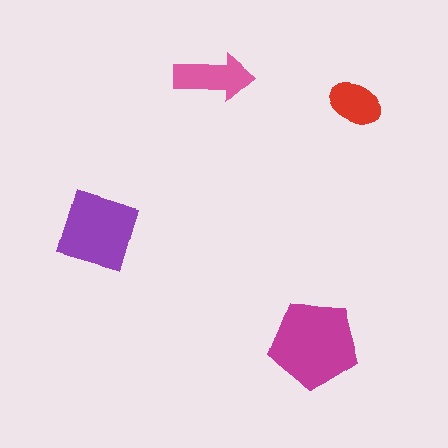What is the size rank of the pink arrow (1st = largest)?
3rd.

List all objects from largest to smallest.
The magenta pentagon, the purple diamond, the pink arrow, the red ellipse.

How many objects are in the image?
There are 4 objects in the image.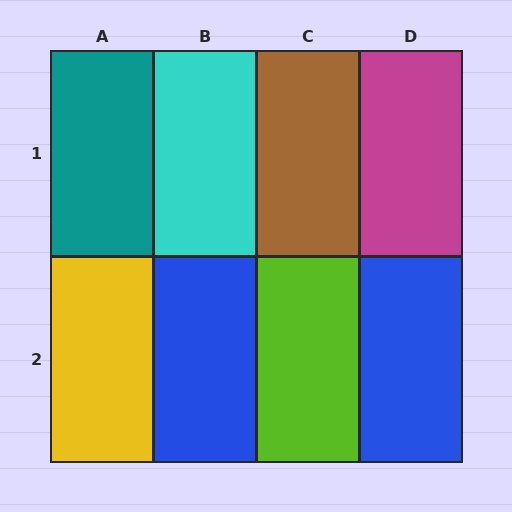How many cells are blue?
2 cells are blue.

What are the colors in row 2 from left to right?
Yellow, blue, lime, blue.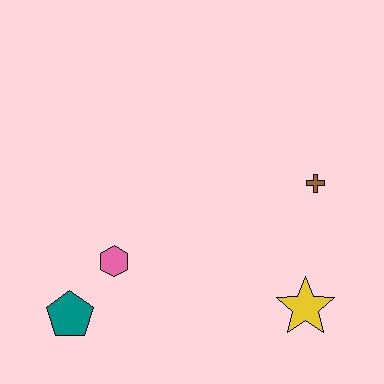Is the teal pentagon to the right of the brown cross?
No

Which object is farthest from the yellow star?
The teal pentagon is farthest from the yellow star.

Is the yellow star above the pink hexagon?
No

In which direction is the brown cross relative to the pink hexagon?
The brown cross is to the right of the pink hexagon.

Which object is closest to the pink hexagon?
The teal pentagon is closest to the pink hexagon.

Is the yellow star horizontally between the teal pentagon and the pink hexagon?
No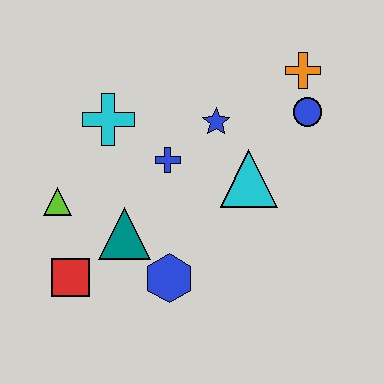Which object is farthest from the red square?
The orange cross is farthest from the red square.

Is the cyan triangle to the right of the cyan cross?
Yes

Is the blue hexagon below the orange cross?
Yes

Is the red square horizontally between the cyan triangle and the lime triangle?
Yes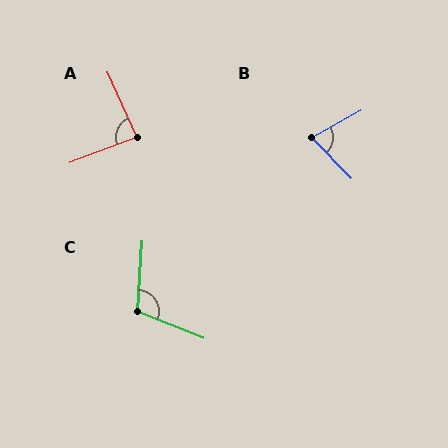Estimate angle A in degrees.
Approximately 87 degrees.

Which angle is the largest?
C, at approximately 108 degrees.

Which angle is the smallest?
B, at approximately 75 degrees.